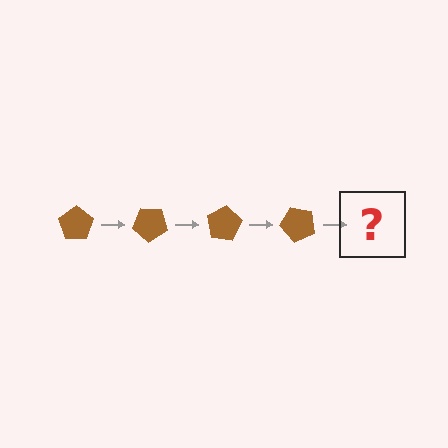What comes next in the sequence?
The next element should be a brown pentagon rotated 160 degrees.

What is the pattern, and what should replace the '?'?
The pattern is that the pentagon rotates 40 degrees each step. The '?' should be a brown pentagon rotated 160 degrees.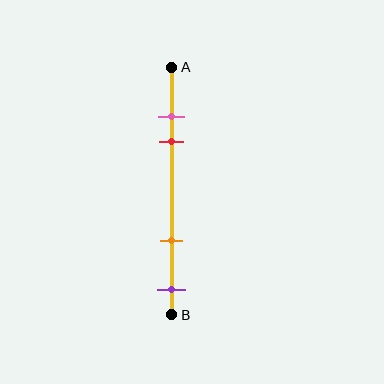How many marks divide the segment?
There are 4 marks dividing the segment.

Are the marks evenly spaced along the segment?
No, the marks are not evenly spaced.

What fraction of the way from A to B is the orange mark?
The orange mark is approximately 70% (0.7) of the way from A to B.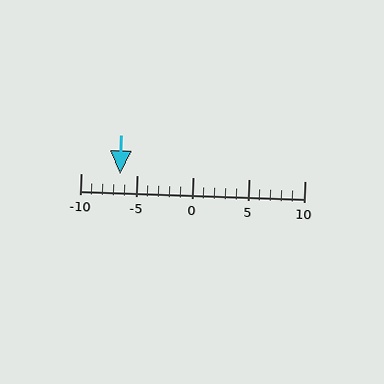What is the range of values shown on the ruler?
The ruler shows values from -10 to 10.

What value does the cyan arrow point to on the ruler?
The cyan arrow points to approximately -6.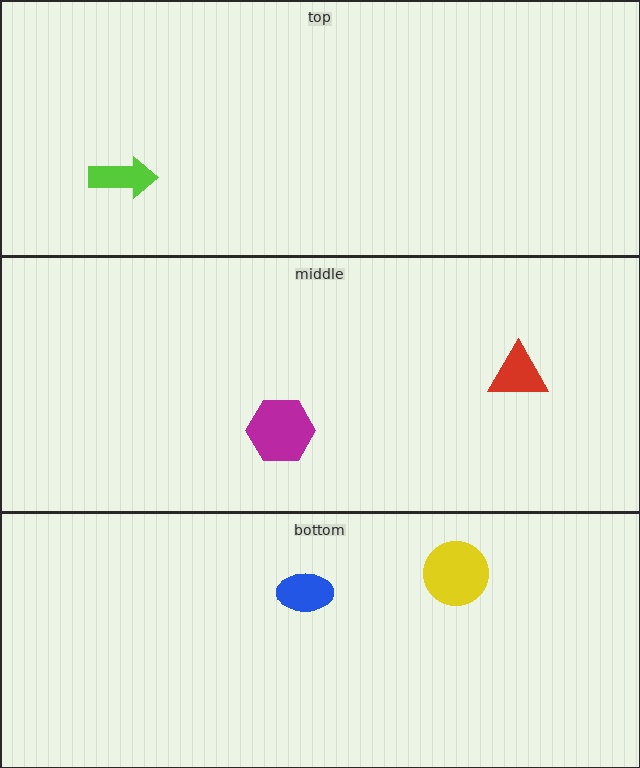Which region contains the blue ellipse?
The bottom region.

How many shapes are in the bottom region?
2.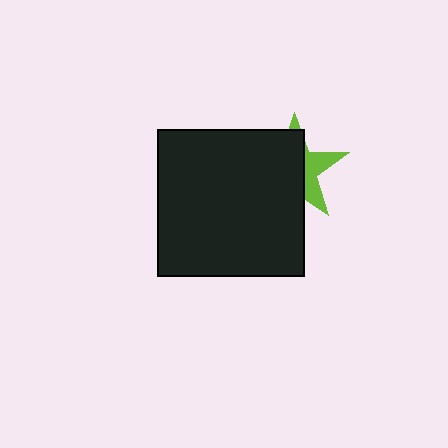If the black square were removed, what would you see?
You would see the complete lime star.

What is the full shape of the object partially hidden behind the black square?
The partially hidden object is a lime star.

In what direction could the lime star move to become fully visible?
The lime star could move right. That would shift it out from behind the black square entirely.